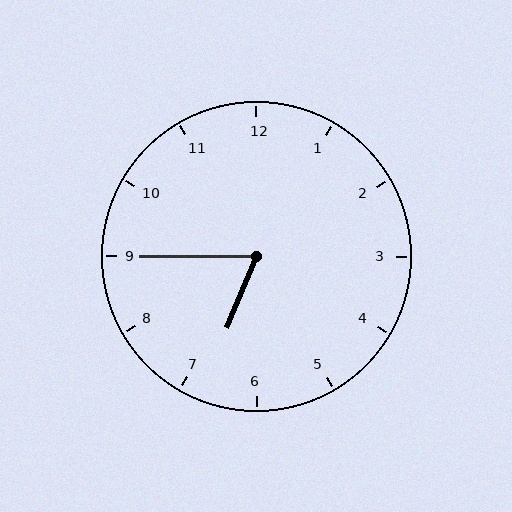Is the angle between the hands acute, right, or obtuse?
It is acute.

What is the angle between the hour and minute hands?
Approximately 68 degrees.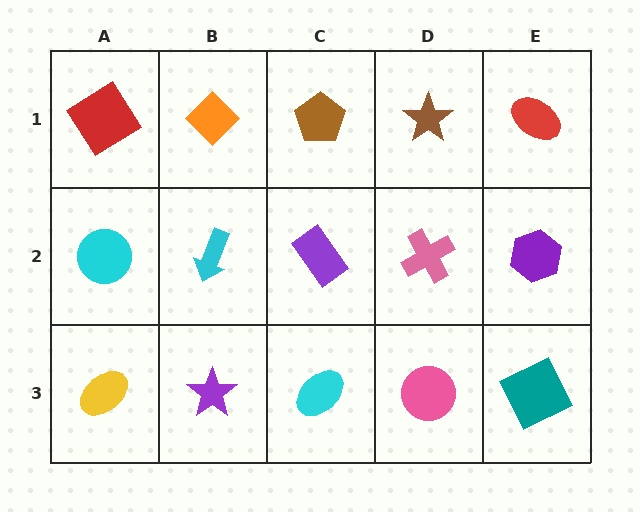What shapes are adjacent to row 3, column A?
A cyan circle (row 2, column A), a purple star (row 3, column B).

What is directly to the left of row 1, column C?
An orange diamond.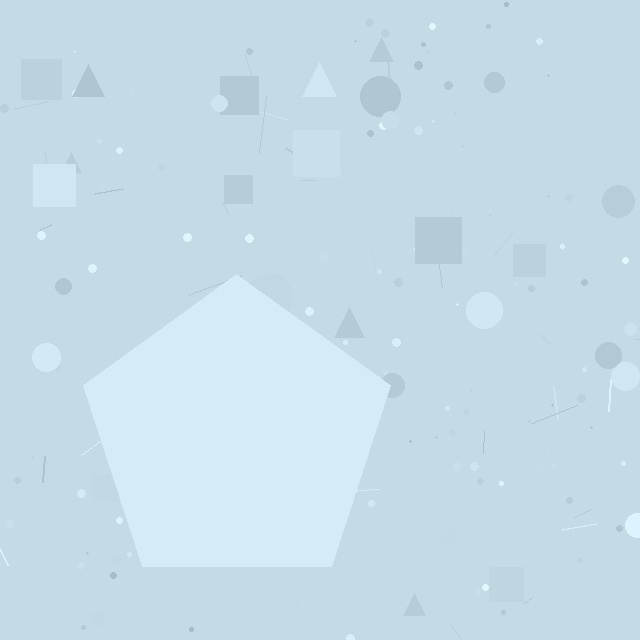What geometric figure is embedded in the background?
A pentagon is embedded in the background.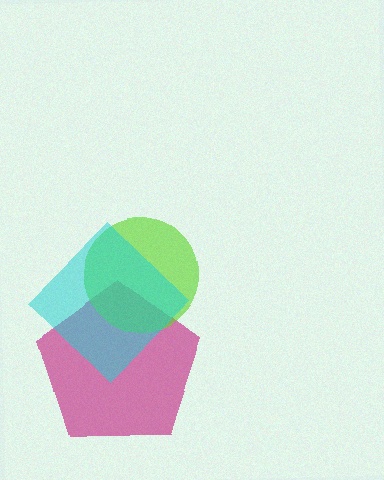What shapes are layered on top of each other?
The layered shapes are: a magenta pentagon, a lime circle, a cyan diamond.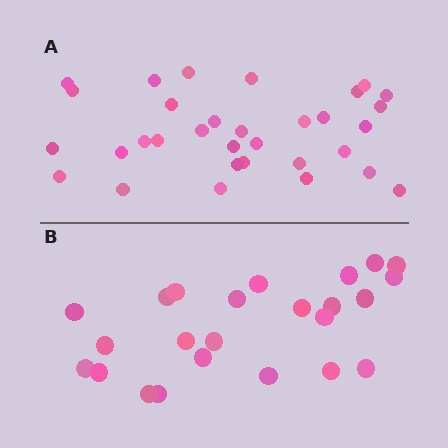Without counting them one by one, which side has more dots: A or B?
Region A (the top region) has more dots.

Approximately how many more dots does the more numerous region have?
Region A has roughly 8 or so more dots than region B.